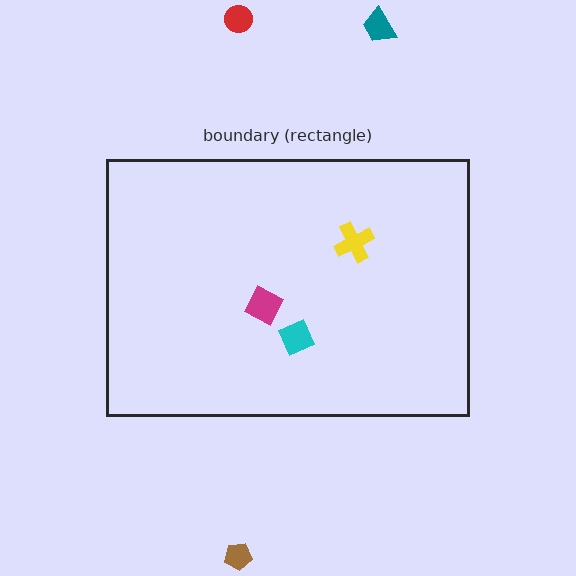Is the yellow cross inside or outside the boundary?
Inside.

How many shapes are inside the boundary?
3 inside, 3 outside.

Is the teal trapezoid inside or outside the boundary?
Outside.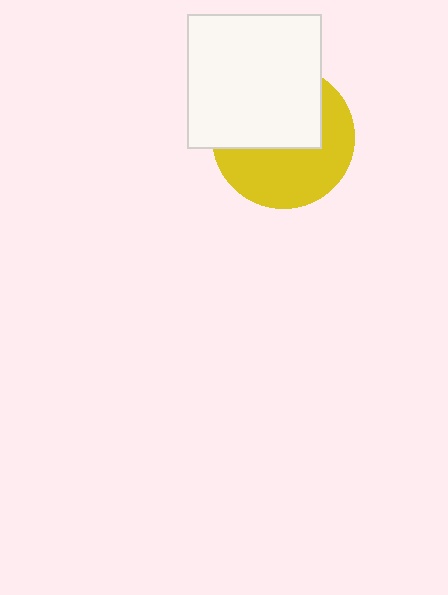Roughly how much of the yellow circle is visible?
About half of it is visible (roughly 51%).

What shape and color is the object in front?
The object in front is a white square.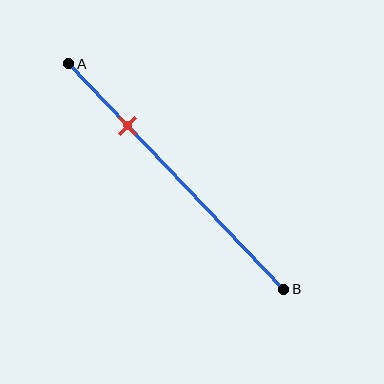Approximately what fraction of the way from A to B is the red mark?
The red mark is approximately 25% of the way from A to B.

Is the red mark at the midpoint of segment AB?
No, the mark is at about 25% from A, not at the 50% midpoint.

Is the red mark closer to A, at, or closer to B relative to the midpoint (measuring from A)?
The red mark is closer to point A than the midpoint of segment AB.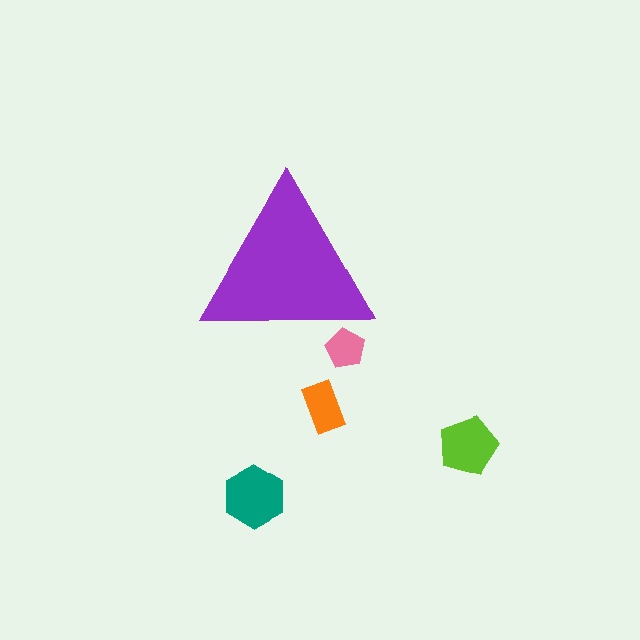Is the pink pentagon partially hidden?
Yes, the pink pentagon is partially hidden behind the purple triangle.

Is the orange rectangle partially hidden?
No, the orange rectangle is fully visible.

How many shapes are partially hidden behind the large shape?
1 shape is partially hidden.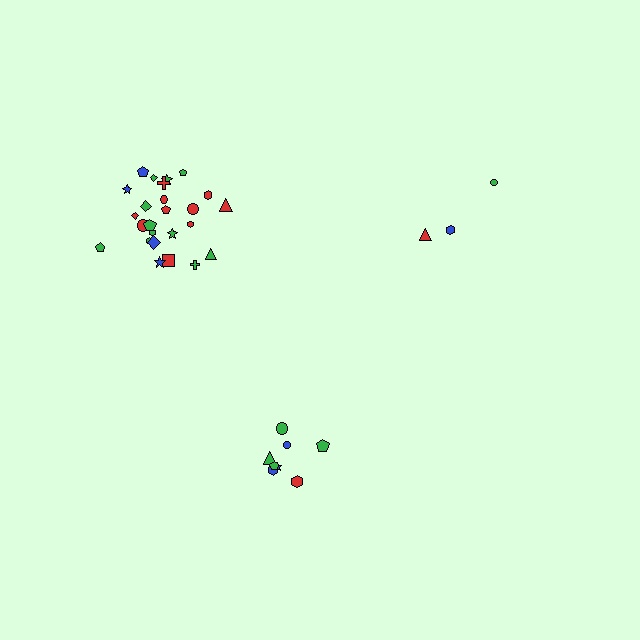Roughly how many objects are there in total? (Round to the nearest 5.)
Roughly 35 objects in total.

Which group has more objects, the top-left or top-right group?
The top-left group.